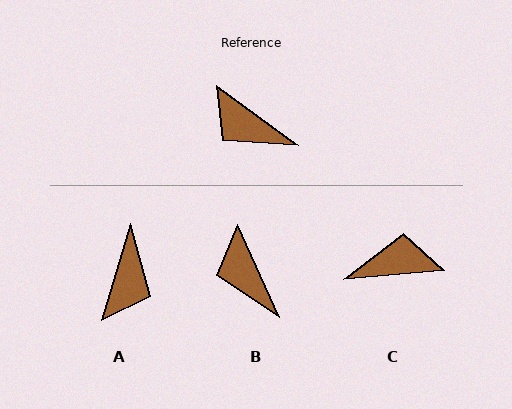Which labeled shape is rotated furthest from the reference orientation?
C, about 139 degrees away.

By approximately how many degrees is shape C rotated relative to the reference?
Approximately 139 degrees clockwise.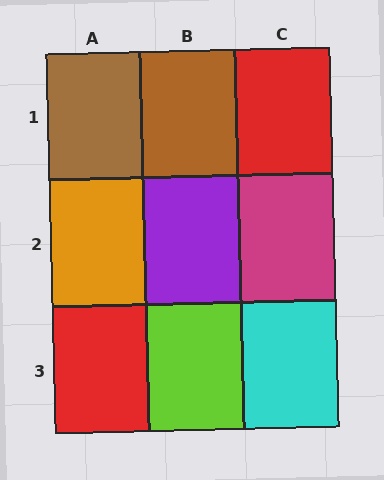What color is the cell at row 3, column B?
Lime.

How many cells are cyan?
1 cell is cyan.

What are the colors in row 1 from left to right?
Brown, brown, red.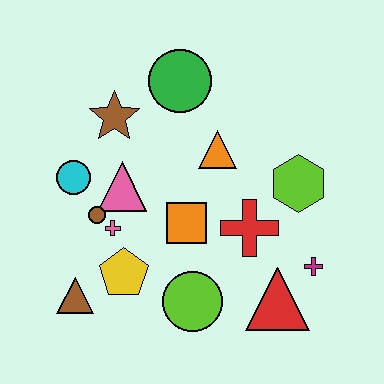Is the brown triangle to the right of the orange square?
No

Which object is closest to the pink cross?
The brown circle is closest to the pink cross.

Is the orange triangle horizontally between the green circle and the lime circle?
No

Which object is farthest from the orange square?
The green circle is farthest from the orange square.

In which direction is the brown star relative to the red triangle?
The brown star is above the red triangle.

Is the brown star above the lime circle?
Yes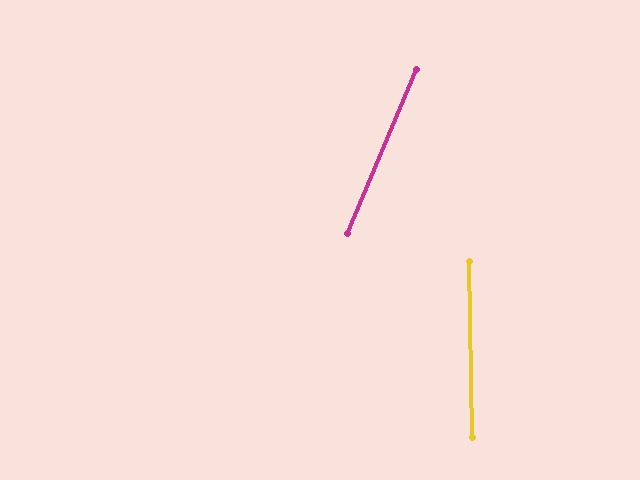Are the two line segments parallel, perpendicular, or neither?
Neither parallel nor perpendicular — they differ by about 23°.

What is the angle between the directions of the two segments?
Approximately 23 degrees.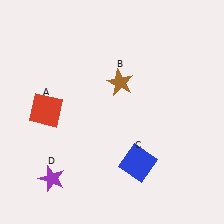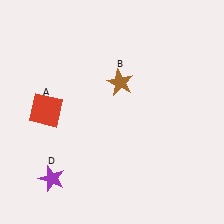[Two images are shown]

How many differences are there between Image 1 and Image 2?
There is 1 difference between the two images.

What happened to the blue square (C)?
The blue square (C) was removed in Image 2. It was in the bottom-right area of Image 1.